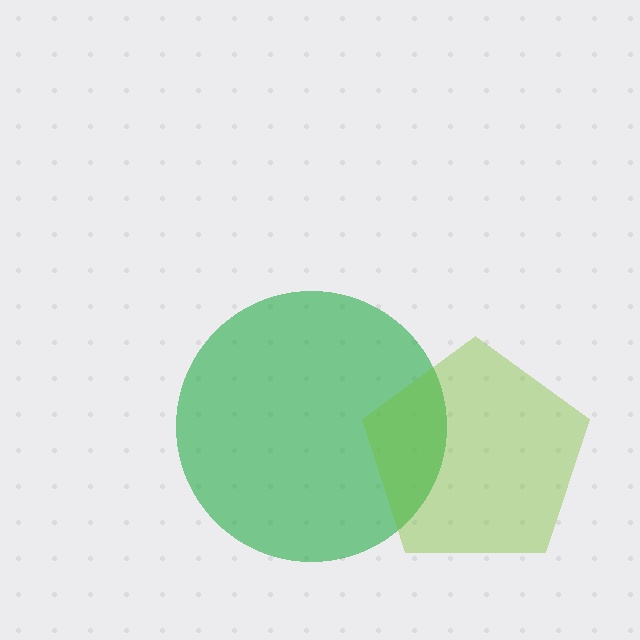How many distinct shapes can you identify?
There are 2 distinct shapes: a green circle, a lime pentagon.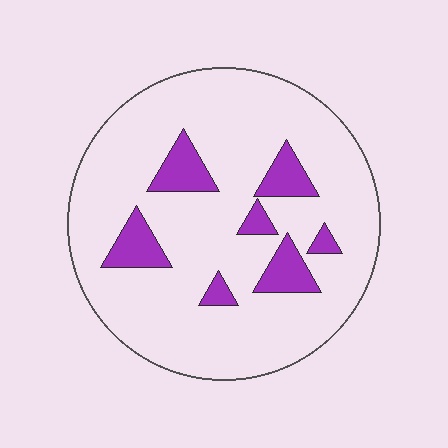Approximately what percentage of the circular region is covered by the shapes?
Approximately 15%.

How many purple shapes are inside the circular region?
7.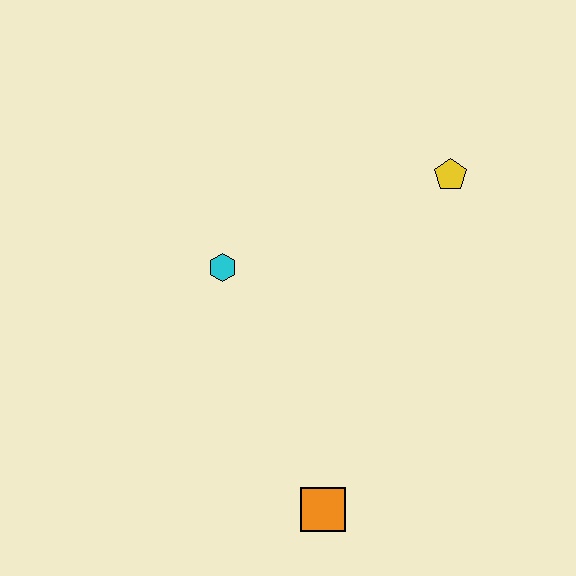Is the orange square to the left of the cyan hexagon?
No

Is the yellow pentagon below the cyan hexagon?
No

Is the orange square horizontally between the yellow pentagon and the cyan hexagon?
Yes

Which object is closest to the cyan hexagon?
The yellow pentagon is closest to the cyan hexagon.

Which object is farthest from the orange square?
The yellow pentagon is farthest from the orange square.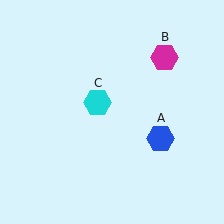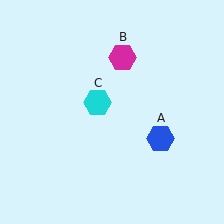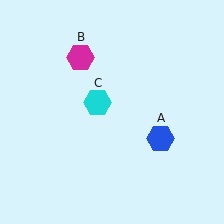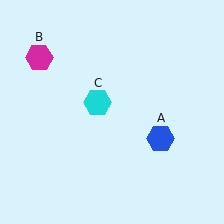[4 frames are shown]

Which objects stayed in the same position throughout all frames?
Blue hexagon (object A) and cyan hexagon (object C) remained stationary.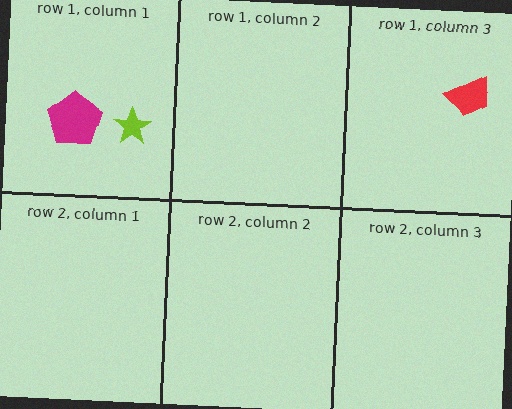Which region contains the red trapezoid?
The row 1, column 3 region.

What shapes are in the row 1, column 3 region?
The red trapezoid.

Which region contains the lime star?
The row 1, column 1 region.